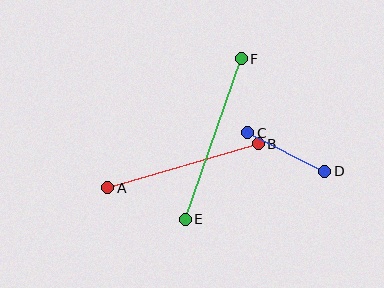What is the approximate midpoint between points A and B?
The midpoint is at approximately (183, 166) pixels.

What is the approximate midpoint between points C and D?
The midpoint is at approximately (286, 152) pixels.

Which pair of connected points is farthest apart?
Points E and F are farthest apart.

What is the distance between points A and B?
The distance is approximately 156 pixels.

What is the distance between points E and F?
The distance is approximately 170 pixels.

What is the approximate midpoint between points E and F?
The midpoint is at approximately (213, 139) pixels.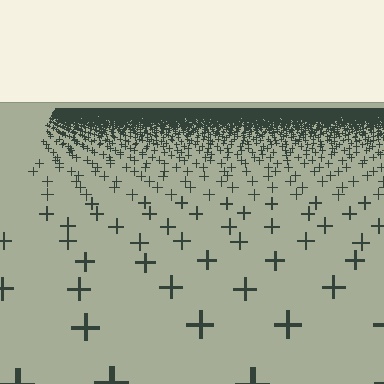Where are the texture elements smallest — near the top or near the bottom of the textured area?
Near the top.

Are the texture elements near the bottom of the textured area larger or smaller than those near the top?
Larger. Near the bottom, elements are closer to the viewer and appear at a bigger on-screen size.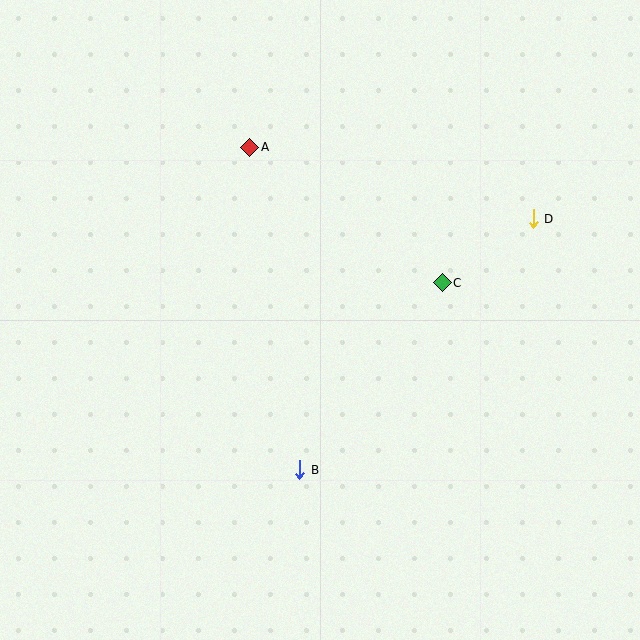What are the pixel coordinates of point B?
Point B is at (300, 470).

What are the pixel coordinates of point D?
Point D is at (533, 219).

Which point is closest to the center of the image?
Point C at (442, 283) is closest to the center.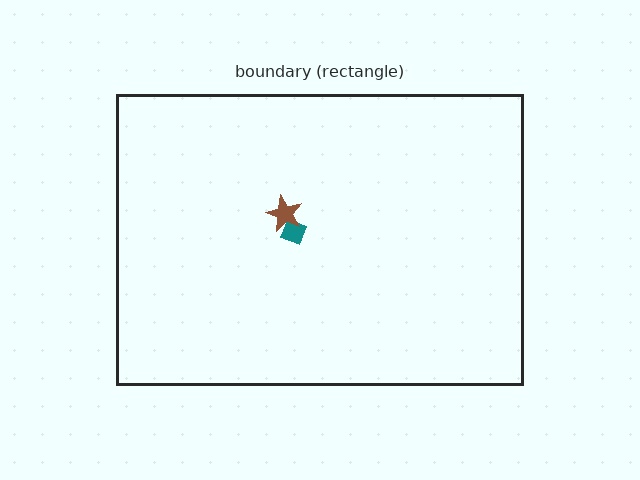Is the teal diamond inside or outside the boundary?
Inside.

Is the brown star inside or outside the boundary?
Inside.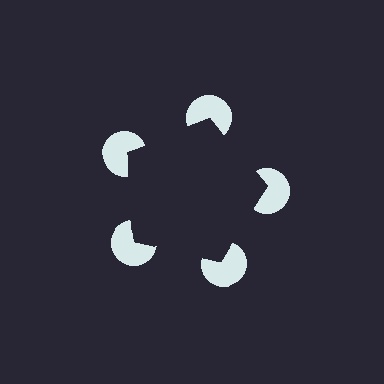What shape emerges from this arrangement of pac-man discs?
An illusory pentagon — its edges are inferred from the aligned wedge cuts in the pac-man discs, not physically drawn.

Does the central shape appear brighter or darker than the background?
It typically appears slightly darker than the background, even though no actual brightness change is drawn.